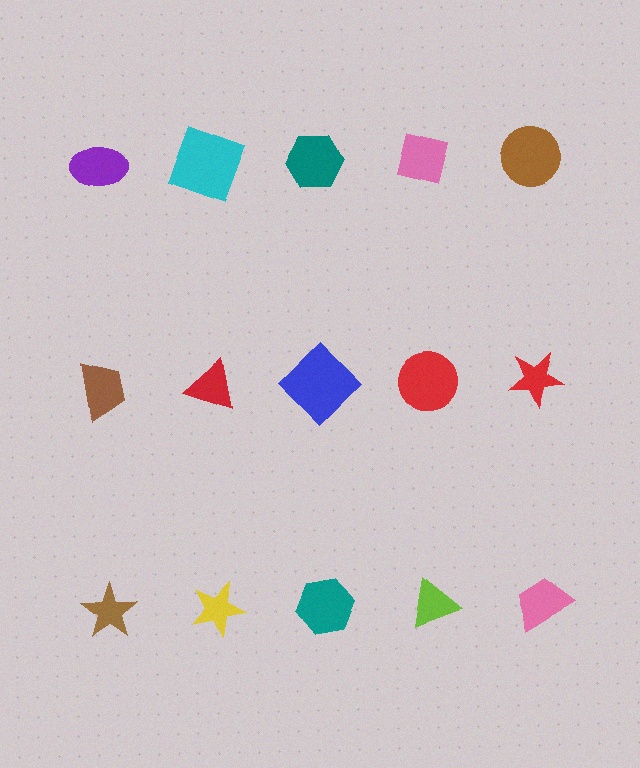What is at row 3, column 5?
A pink trapezoid.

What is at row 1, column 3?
A teal hexagon.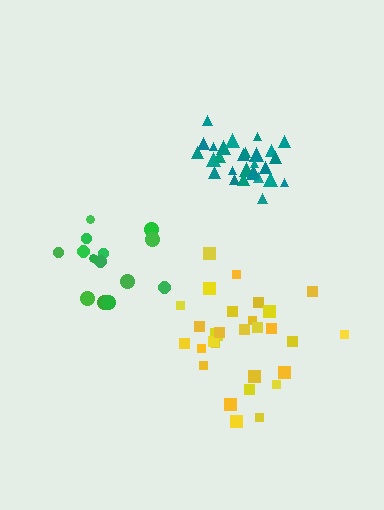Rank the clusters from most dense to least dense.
teal, green, yellow.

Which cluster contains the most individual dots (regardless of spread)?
Yellow (29).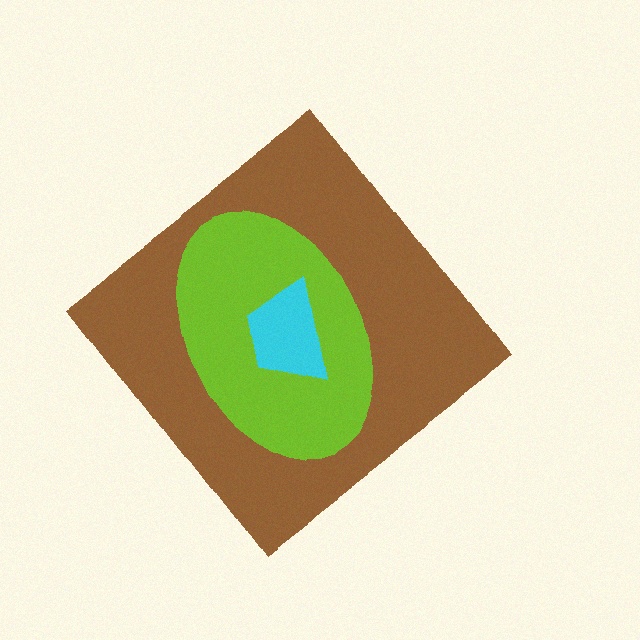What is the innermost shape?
The cyan trapezoid.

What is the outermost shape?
The brown diamond.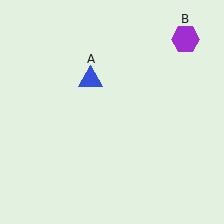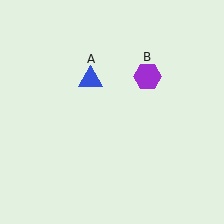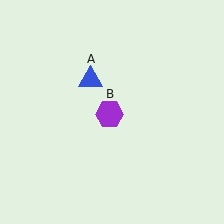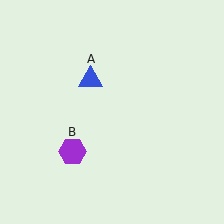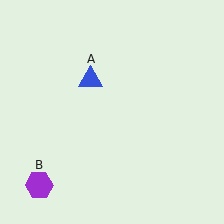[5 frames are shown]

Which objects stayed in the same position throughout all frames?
Blue triangle (object A) remained stationary.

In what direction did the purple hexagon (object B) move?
The purple hexagon (object B) moved down and to the left.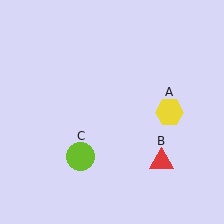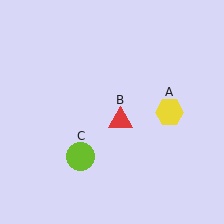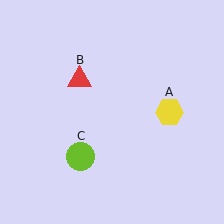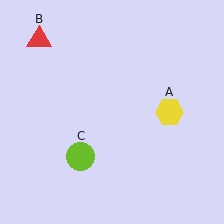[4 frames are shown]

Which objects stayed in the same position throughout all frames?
Yellow hexagon (object A) and lime circle (object C) remained stationary.